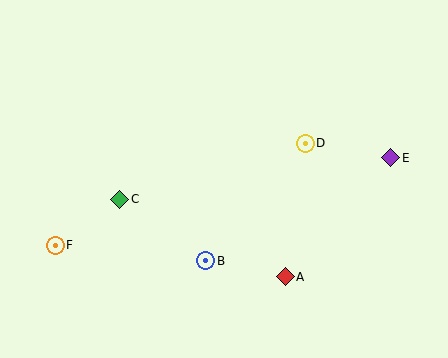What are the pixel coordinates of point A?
Point A is at (285, 277).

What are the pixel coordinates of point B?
Point B is at (206, 261).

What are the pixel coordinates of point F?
Point F is at (55, 245).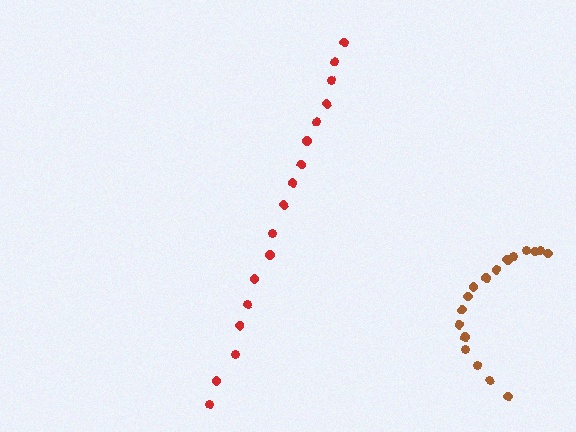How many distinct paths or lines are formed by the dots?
There are 2 distinct paths.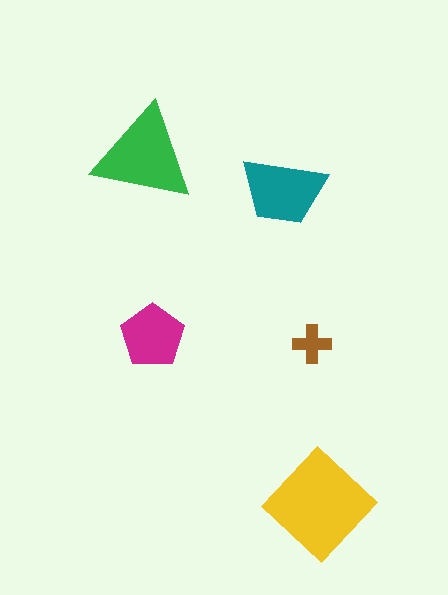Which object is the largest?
The yellow diamond.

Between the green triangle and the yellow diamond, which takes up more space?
The yellow diamond.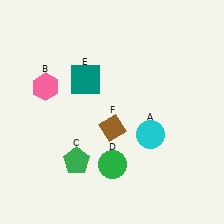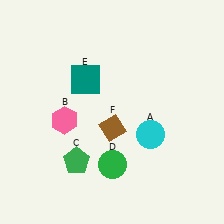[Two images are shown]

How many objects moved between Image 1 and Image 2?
1 object moved between the two images.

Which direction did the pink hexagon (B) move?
The pink hexagon (B) moved down.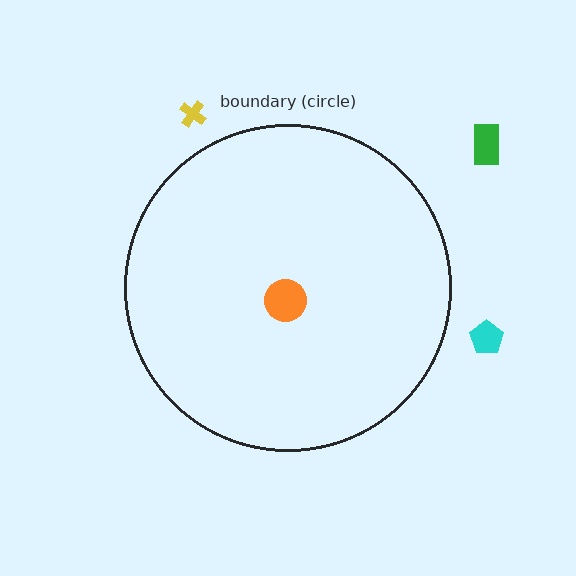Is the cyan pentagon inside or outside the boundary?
Outside.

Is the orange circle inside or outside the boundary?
Inside.